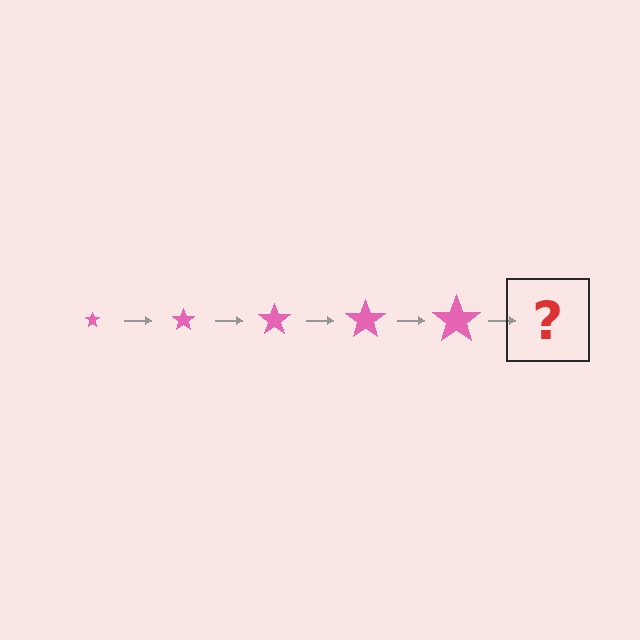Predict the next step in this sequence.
The next step is a pink star, larger than the previous one.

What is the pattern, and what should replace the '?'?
The pattern is that the star gets progressively larger each step. The '?' should be a pink star, larger than the previous one.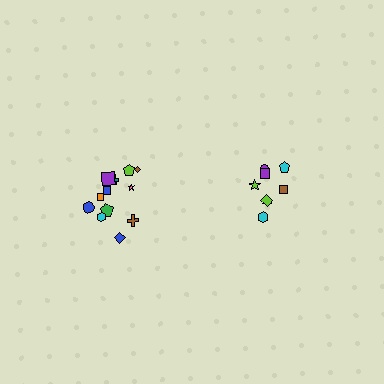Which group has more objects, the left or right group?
The left group.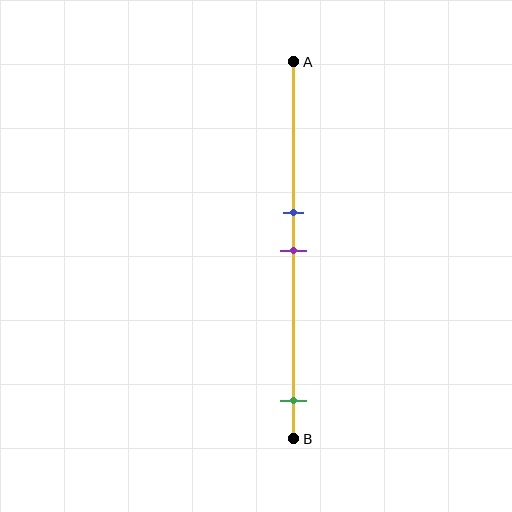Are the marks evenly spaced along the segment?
No, the marks are not evenly spaced.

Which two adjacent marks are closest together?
The blue and purple marks are the closest adjacent pair.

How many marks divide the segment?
There are 3 marks dividing the segment.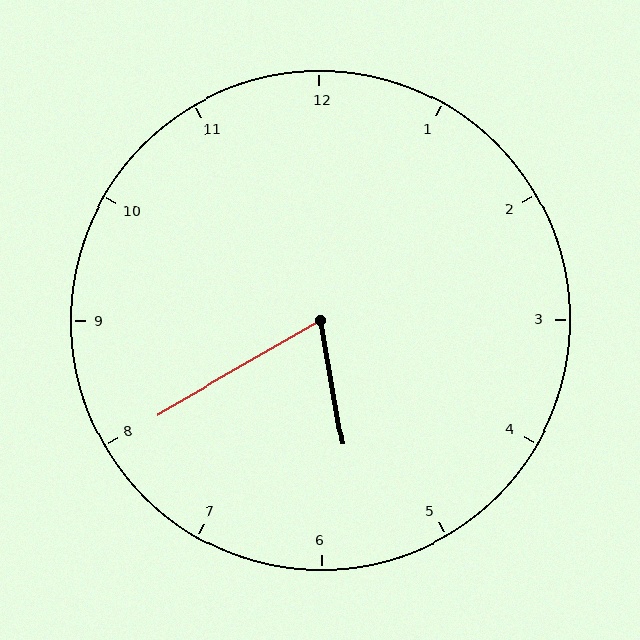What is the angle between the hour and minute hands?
Approximately 70 degrees.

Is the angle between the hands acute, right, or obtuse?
It is acute.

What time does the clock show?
5:40.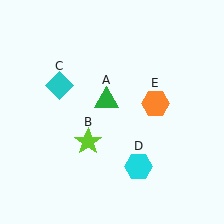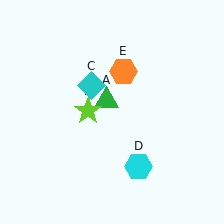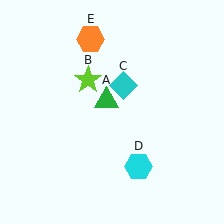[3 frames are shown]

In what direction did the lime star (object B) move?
The lime star (object B) moved up.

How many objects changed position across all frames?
3 objects changed position: lime star (object B), cyan diamond (object C), orange hexagon (object E).